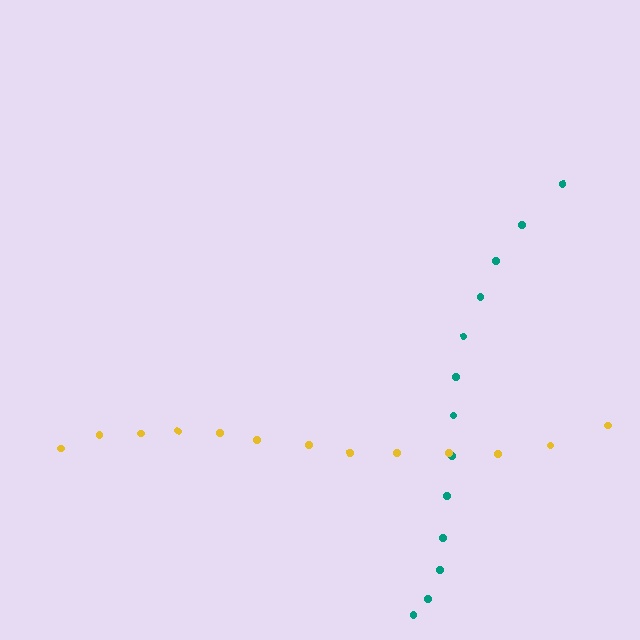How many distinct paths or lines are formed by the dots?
There are 2 distinct paths.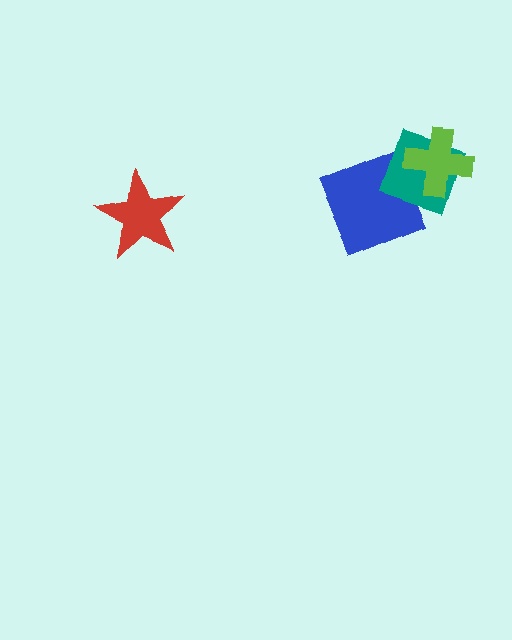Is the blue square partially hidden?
Yes, it is partially covered by another shape.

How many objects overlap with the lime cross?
1 object overlaps with the lime cross.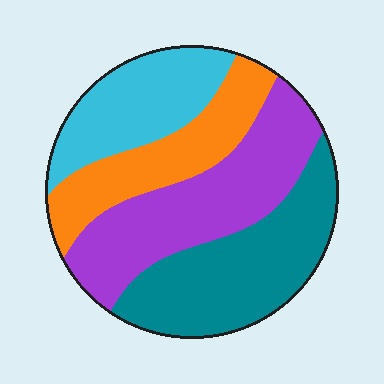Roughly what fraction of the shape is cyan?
Cyan covers 20% of the shape.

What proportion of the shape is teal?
Teal covers 30% of the shape.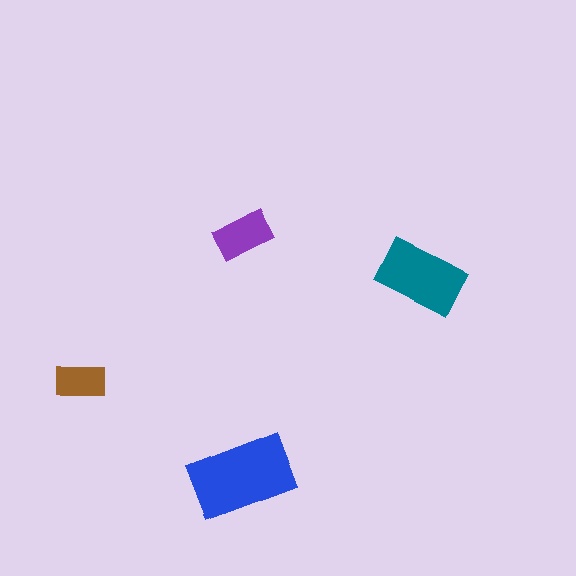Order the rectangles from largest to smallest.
the blue one, the teal one, the purple one, the brown one.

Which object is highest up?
The purple rectangle is topmost.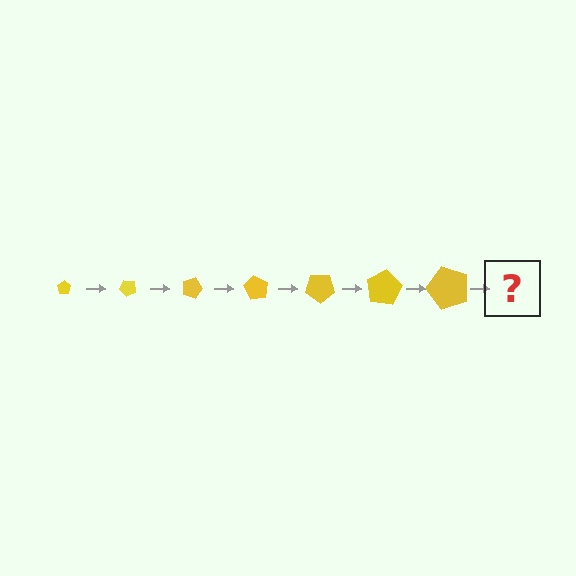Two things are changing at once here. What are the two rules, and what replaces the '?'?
The two rules are that the pentagon grows larger each step and it rotates 45 degrees each step. The '?' should be a pentagon, larger than the previous one and rotated 315 degrees from the start.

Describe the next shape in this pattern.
It should be a pentagon, larger than the previous one and rotated 315 degrees from the start.